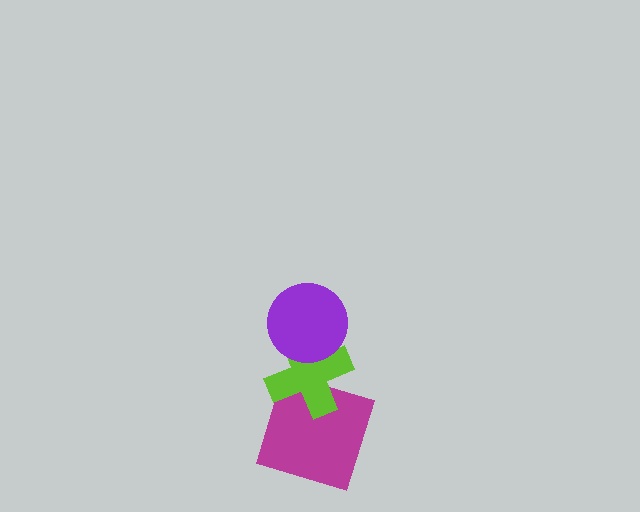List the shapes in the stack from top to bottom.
From top to bottom: the purple circle, the lime cross, the magenta square.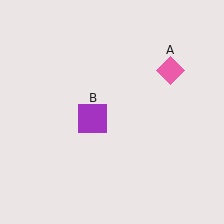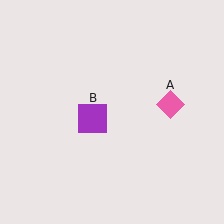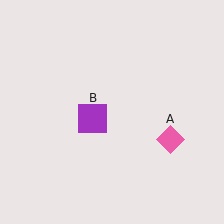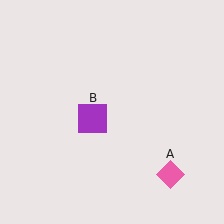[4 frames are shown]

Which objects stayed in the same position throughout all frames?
Purple square (object B) remained stationary.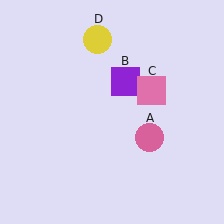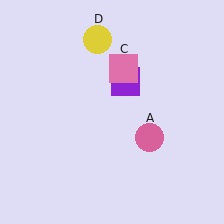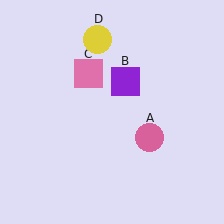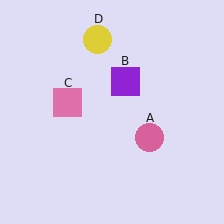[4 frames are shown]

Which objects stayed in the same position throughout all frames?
Pink circle (object A) and purple square (object B) and yellow circle (object D) remained stationary.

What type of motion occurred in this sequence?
The pink square (object C) rotated counterclockwise around the center of the scene.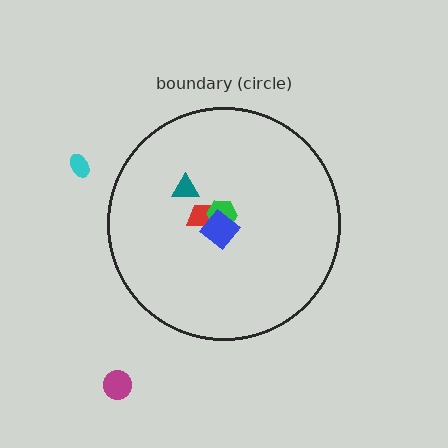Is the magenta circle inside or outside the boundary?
Outside.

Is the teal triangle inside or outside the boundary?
Inside.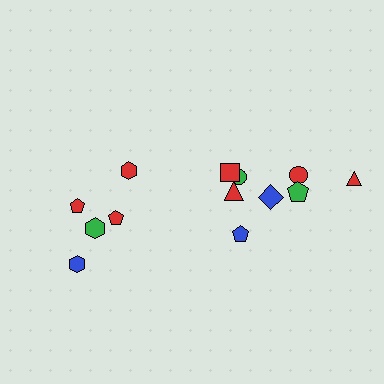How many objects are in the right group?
There are 8 objects.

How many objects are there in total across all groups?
There are 13 objects.